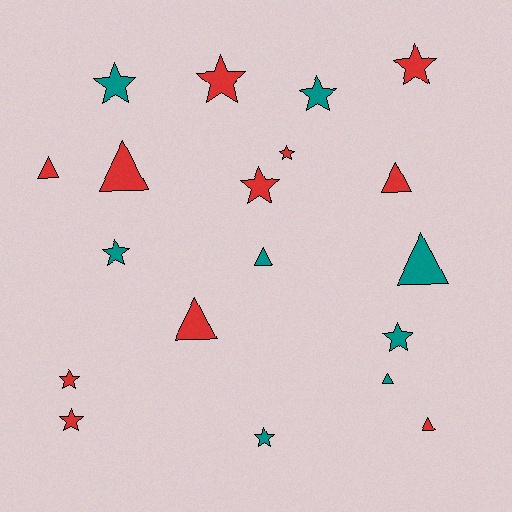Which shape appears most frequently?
Star, with 11 objects.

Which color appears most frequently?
Red, with 11 objects.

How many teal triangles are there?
There are 3 teal triangles.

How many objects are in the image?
There are 19 objects.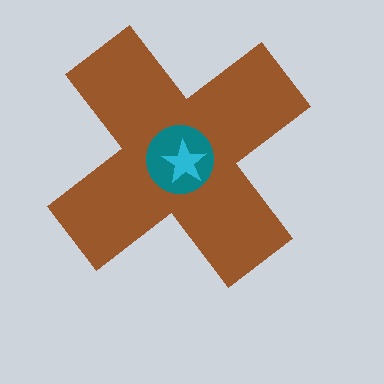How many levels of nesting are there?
3.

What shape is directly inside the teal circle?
The cyan star.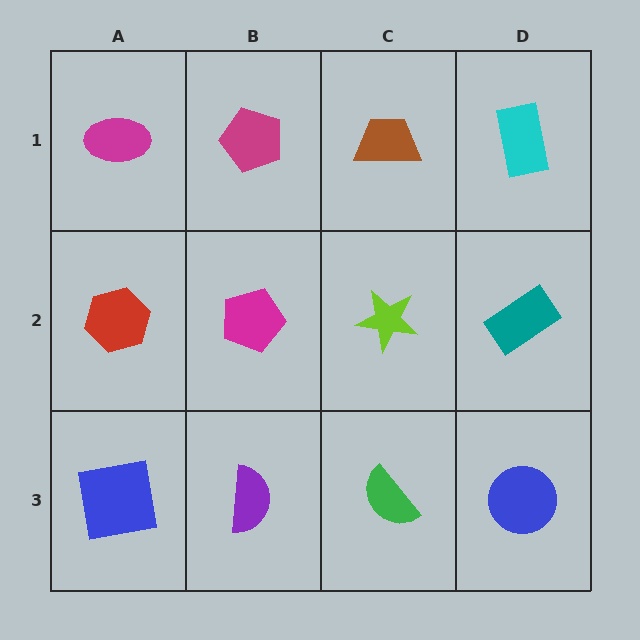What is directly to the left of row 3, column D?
A green semicircle.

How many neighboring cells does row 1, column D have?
2.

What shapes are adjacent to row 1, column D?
A teal rectangle (row 2, column D), a brown trapezoid (row 1, column C).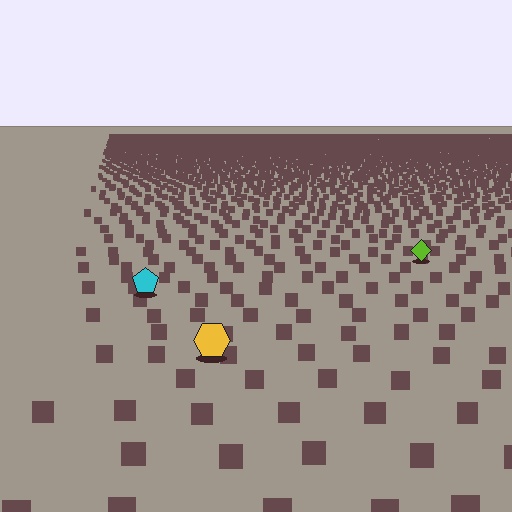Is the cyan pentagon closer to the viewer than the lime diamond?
Yes. The cyan pentagon is closer — you can tell from the texture gradient: the ground texture is coarser near it.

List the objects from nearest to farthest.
From nearest to farthest: the yellow hexagon, the cyan pentagon, the lime diamond.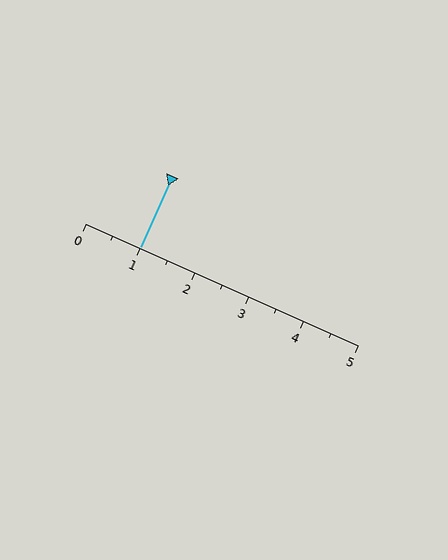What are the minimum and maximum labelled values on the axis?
The axis runs from 0 to 5.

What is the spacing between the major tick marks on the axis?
The major ticks are spaced 1 apart.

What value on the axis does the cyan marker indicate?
The marker indicates approximately 1.